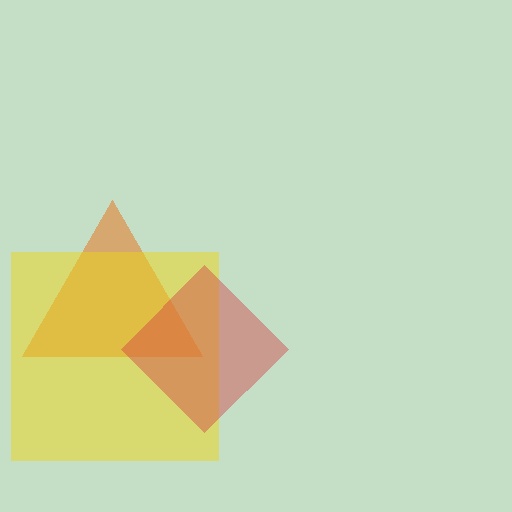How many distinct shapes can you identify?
There are 3 distinct shapes: an orange triangle, a yellow square, a red diamond.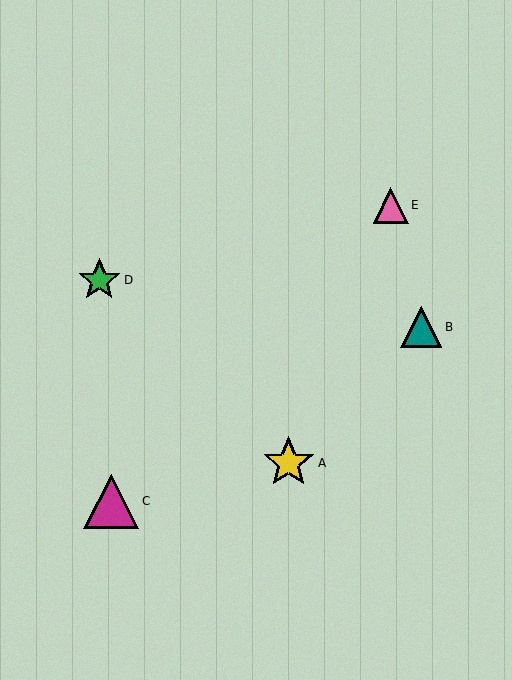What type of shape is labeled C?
Shape C is a magenta triangle.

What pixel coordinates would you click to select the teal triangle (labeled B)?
Click at (421, 327) to select the teal triangle B.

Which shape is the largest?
The magenta triangle (labeled C) is the largest.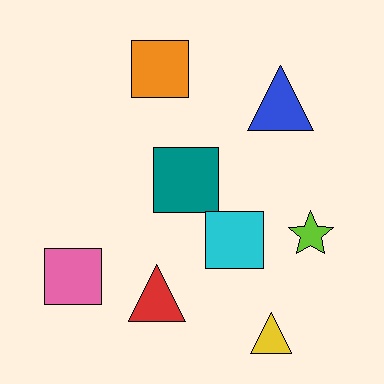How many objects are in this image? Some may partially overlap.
There are 8 objects.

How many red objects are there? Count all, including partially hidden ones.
There is 1 red object.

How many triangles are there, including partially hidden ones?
There are 3 triangles.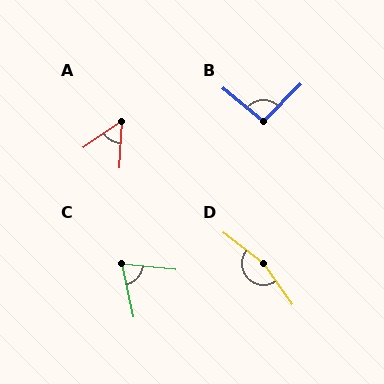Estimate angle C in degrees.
Approximately 72 degrees.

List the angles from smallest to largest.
A (52°), C (72°), B (95°), D (162°).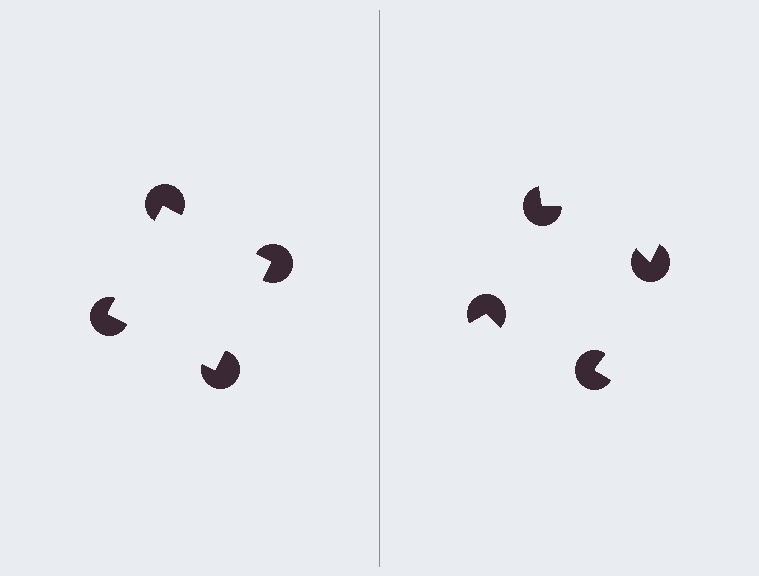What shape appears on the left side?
An illusory square.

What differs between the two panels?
The pac-man discs are positioned identically on both sides; only the wedge orientations differ. On the left they align to a square; on the right they are misaligned.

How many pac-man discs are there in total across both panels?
8 — 4 on each side.